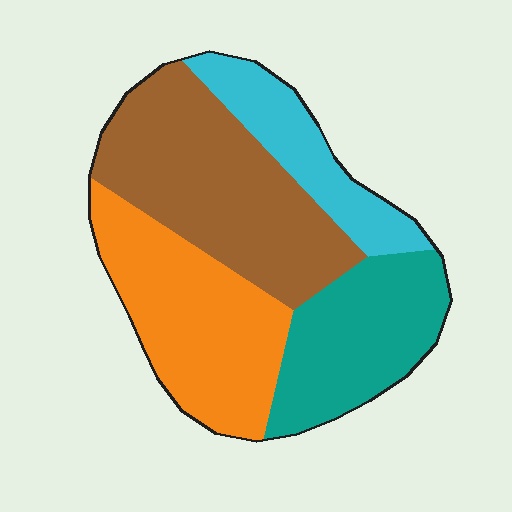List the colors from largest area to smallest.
From largest to smallest: brown, orange, teal, cyan.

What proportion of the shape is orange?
Orange covers around 30% of the shape.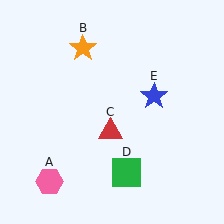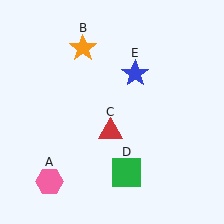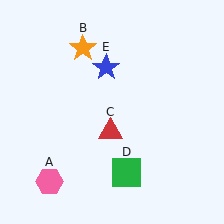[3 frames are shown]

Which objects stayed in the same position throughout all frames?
Pink hexagon (object A) and orange star (object B) and red triangle (object C) and green square (object D) remained stationary.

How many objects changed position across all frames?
1 object changed position: blue star (object E).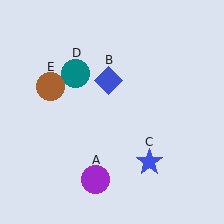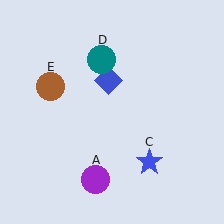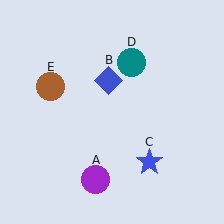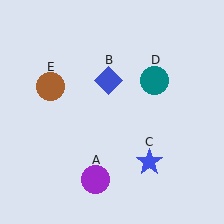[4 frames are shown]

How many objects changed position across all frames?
1 object changed position: teal circle (object D).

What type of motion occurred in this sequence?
The teal circle (object D) rotated clockwise around the center of the scene.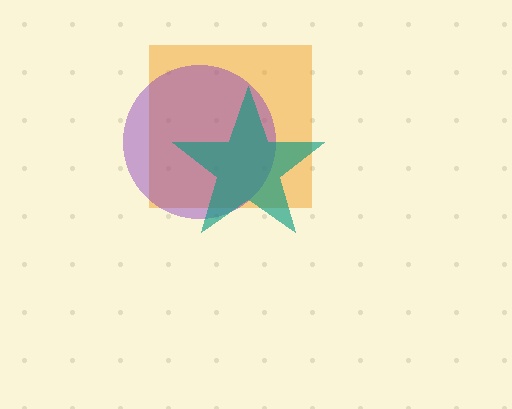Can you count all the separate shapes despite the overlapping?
Yes, there are 3 separate shapes.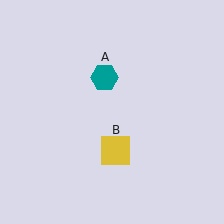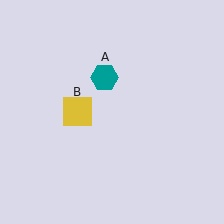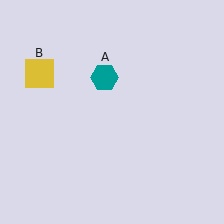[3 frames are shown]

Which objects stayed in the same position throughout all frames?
Teal hexagon (object A) remained stationary.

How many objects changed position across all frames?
1 object changed position: yellow square (object B).